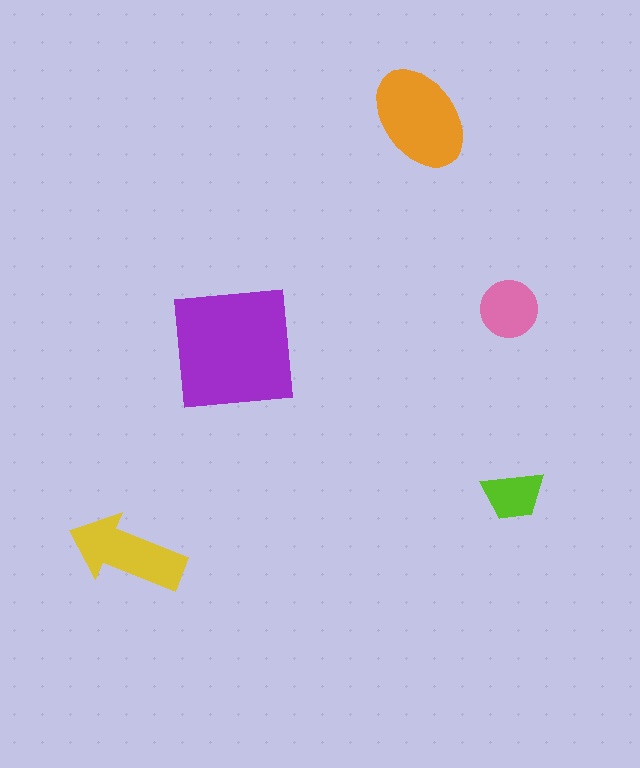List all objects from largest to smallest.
The purple square, the orange ellipse, the yellow arrow, the pink circle, the lime trapezoid.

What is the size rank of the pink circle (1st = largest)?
4th.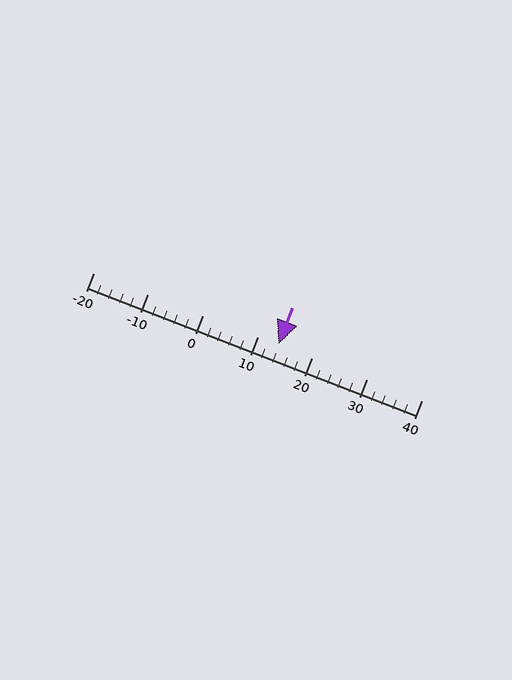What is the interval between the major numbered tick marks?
The major tick marks are spaced 10 units apart.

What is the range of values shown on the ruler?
The ruler shows values from -20 to 40.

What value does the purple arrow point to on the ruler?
The purple arrow points to approximately 14.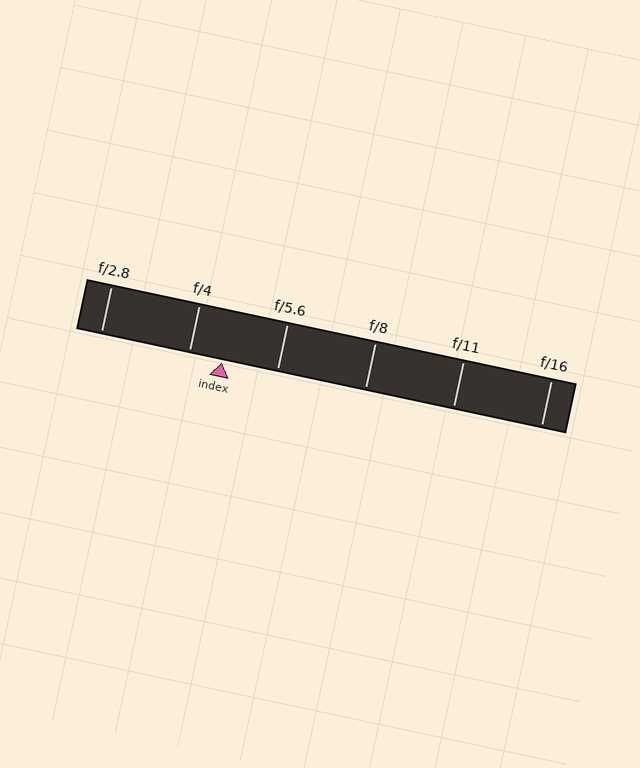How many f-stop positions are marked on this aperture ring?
There are 6 f-stop positions marked.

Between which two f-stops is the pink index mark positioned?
The index mark is between f/4 and f/5.6.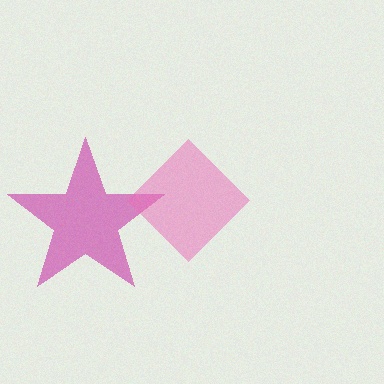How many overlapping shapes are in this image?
There are 2 overlapping shapes in the image.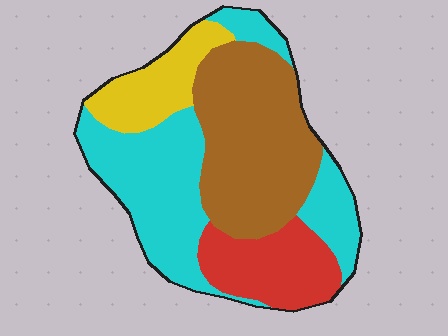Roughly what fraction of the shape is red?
Red covers roughly 15% of the shape.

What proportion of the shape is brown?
Brown takes up about one third (1/3) of the shape.